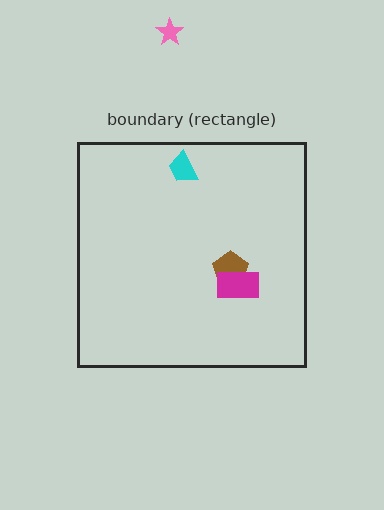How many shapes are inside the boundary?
3 inside, 1 outside.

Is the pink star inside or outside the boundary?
Outside.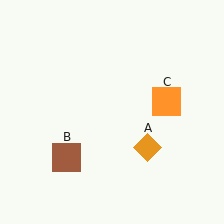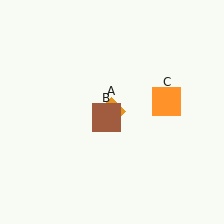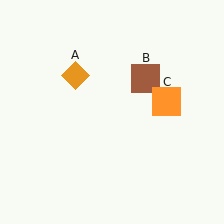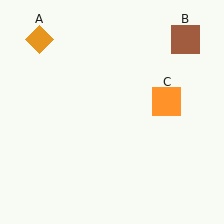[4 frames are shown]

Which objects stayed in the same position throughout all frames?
Orange square (object C) remained stationary.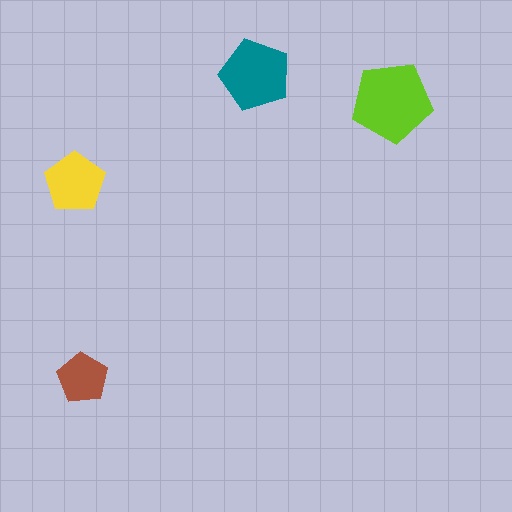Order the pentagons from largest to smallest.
the lime one, the teal one, the yellow one, the brown one.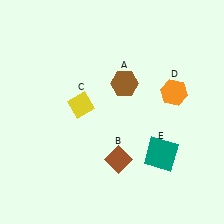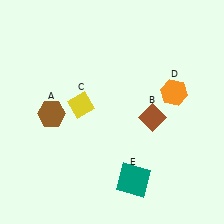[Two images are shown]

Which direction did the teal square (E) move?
The teal square (E) moved left.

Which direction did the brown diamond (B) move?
The brown diamond (B) moved up.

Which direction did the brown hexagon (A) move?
The brown hexagon (A) moved left.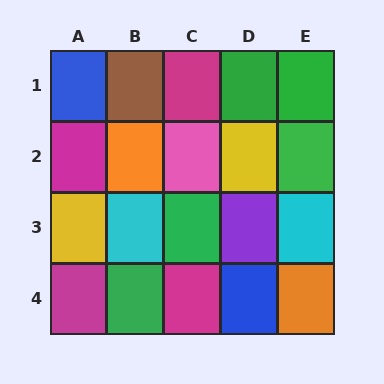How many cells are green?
5 cells are green.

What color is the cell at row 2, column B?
Orange.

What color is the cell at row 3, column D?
Purple.